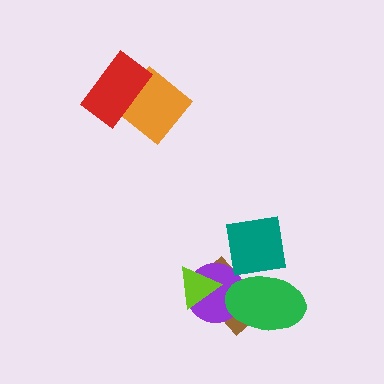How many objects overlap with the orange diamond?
1 object overlaps with the orange diamond.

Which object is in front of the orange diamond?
The red rectangle is in front of the orange diamond.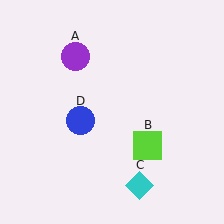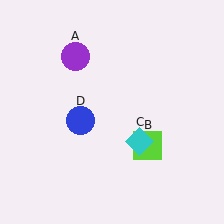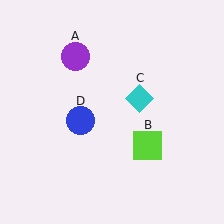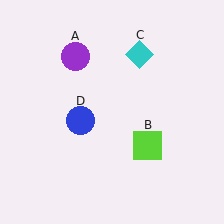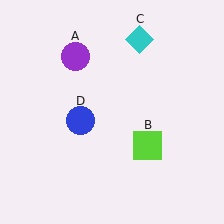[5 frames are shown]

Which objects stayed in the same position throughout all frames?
Purple circle (object A) and lime square (object B) and blue circle (object D) remained stationary.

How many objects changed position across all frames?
1 object changed position: cyan diamond (object C).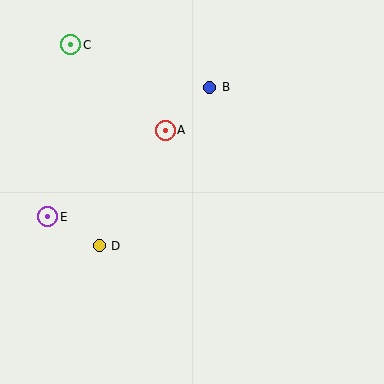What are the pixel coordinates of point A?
Point A is at (165, 130).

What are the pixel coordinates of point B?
Point B is at (210, 87).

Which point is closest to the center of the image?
Point A at (165, 130) is closest to the center.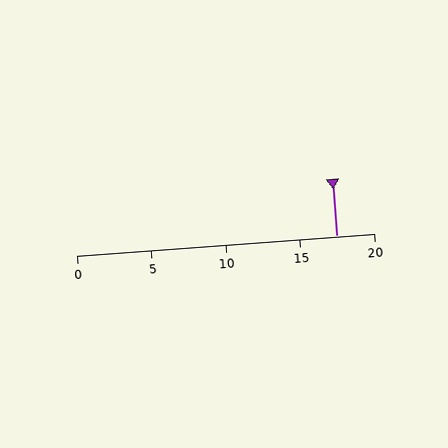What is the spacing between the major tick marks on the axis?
The major ticks are spaced 5 apart.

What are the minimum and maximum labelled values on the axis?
The axis runs from 0 to 20.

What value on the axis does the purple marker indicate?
The marker indicates approximately 17.5.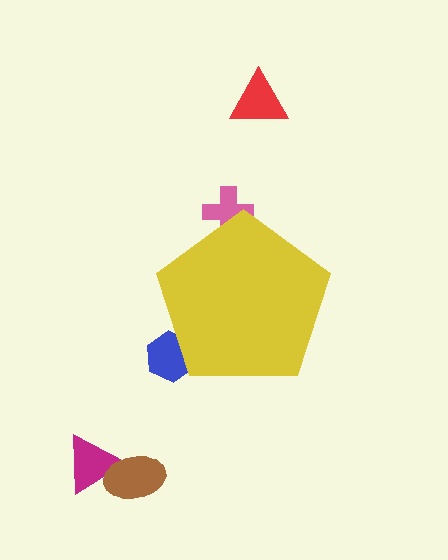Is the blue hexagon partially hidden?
Yes, the blue hexagon is partially hidden behind the yellow pentagon.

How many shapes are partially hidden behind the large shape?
2 shapes are partially hidden.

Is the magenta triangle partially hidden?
No, the magenta triangle is fully visible.